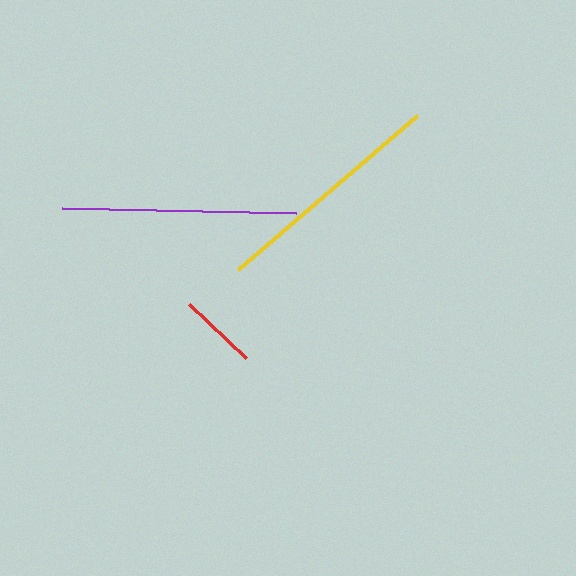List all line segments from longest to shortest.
From longest to shortest: yellow, purple, red.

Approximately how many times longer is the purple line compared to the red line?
The purple line is approximately 3.0 times the length of the red line.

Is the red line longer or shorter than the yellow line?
The yellow line is longer than the red line.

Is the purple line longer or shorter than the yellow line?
The yellow line is longer than the purple line.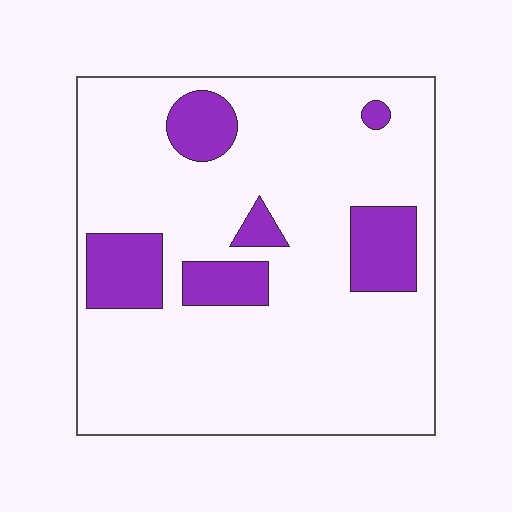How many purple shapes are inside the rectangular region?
6.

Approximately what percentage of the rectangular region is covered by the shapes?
Approximately 15%.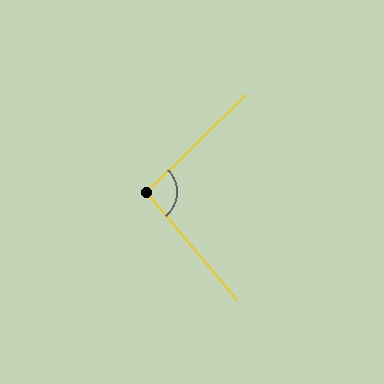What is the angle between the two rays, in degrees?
Approximately 94 degrees.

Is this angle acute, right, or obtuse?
It is approximately a right angle.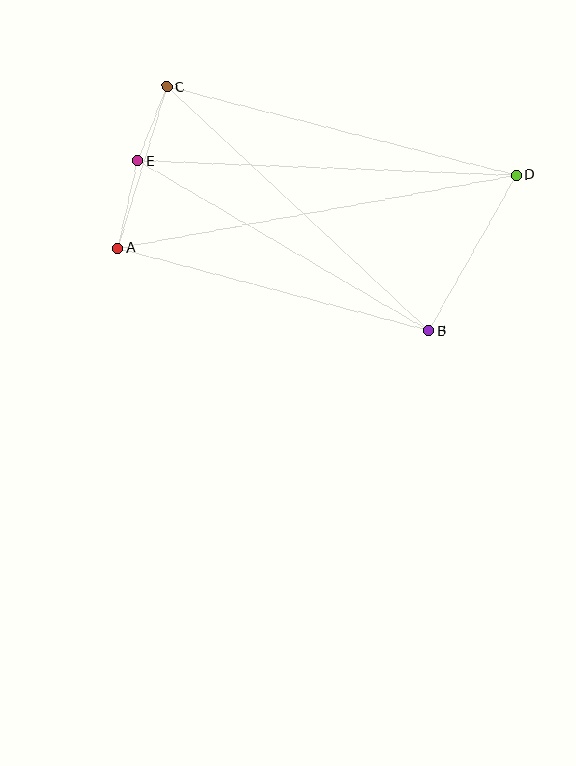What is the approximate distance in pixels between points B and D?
The distance between B and D is approximately 178 pixels.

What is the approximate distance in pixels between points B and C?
The distance between B and C is approximately 358 pixels.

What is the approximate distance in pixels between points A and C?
The distance between A and C is approximately 169 pixels.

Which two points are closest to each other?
Points C and E are closest to each other.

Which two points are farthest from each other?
Points A and D are farthest from each other.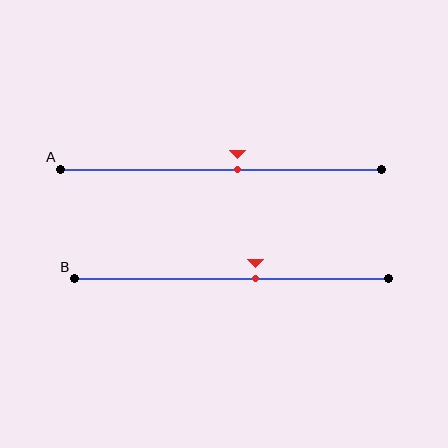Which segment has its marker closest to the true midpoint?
Segment A has its marker closest to the true midpoint.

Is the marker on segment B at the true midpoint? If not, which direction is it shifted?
No, the marker on segment B is shifted to the right by about 8% of the segment length.